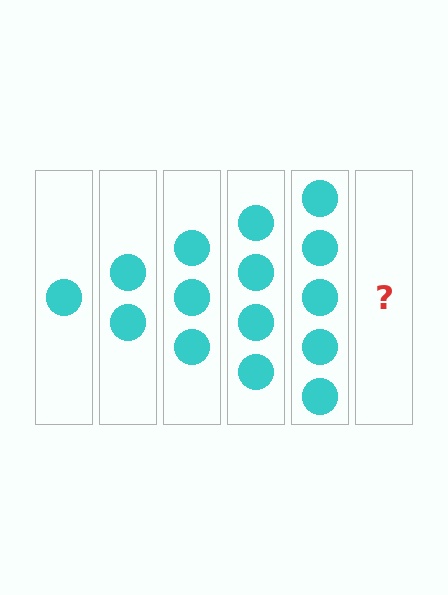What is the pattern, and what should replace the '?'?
The pattern is that each step adds one more circle. The '?' should be 6 circles.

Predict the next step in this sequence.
The next step is 6 circles.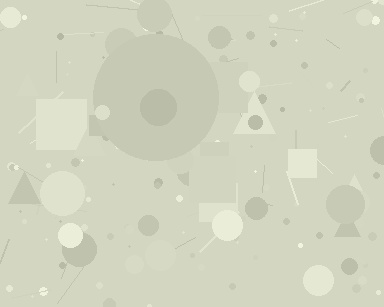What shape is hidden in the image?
A circle is hidden in the image.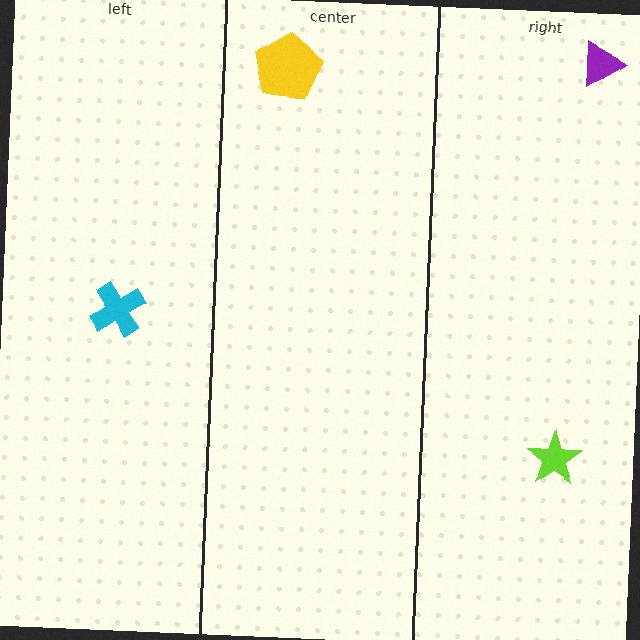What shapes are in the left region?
The cyan cross.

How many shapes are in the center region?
1.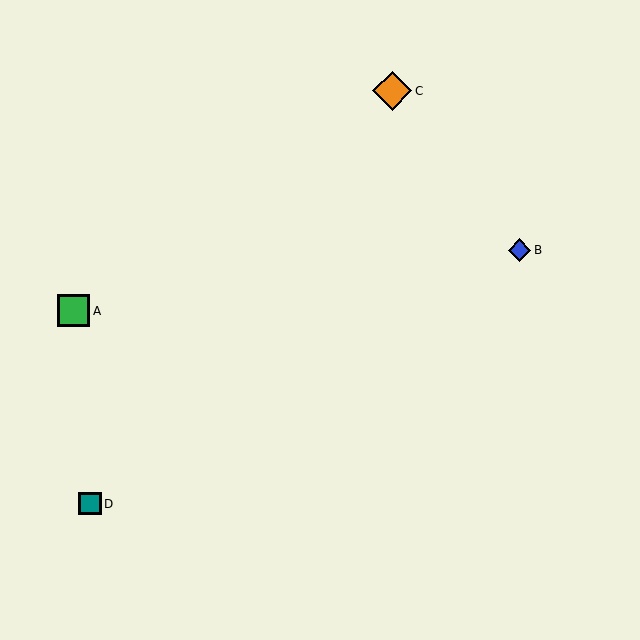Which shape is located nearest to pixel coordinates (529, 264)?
The blue diamond (labeled B) at (519, 250) is nearest to that location.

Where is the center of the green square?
The center of the green square is at (74, 311).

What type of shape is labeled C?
Shape C is an orange diamond.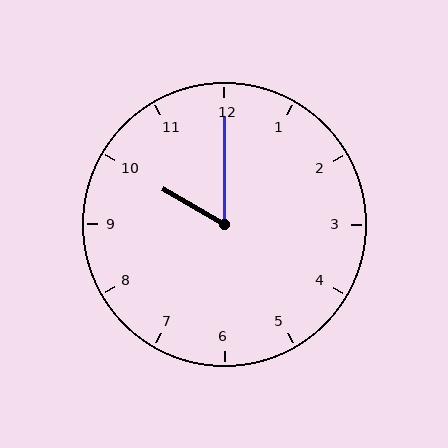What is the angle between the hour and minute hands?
Approximately 60 degrees.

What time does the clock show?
10:00.